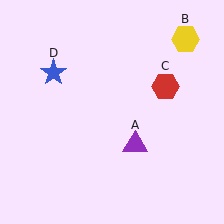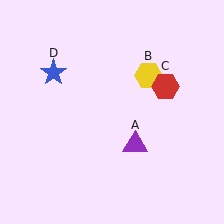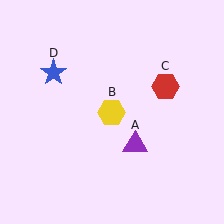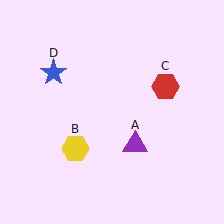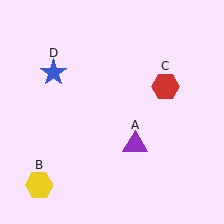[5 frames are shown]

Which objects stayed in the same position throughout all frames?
Purple triangle (object A) and red hexagon (object C) and blue star (object D) remained stationary.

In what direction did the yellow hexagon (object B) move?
The yellow hexagon (object B) moved down and to the left.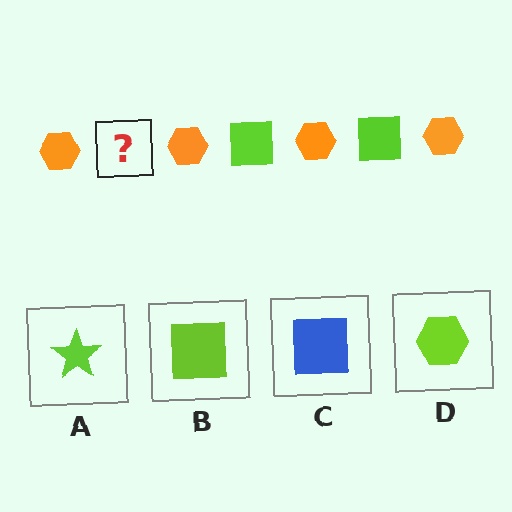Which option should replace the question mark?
Option B.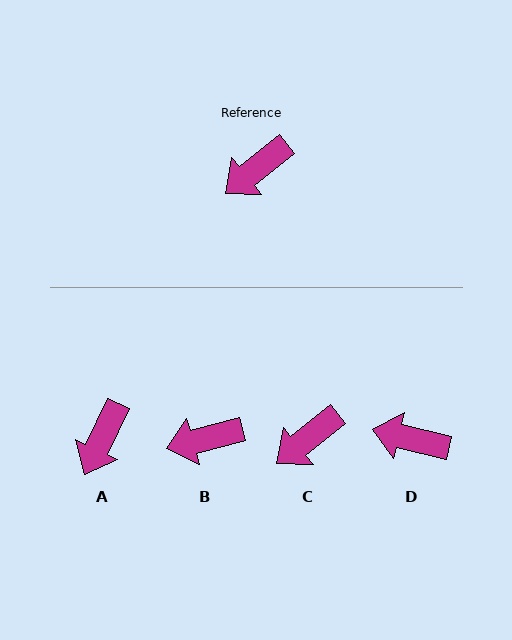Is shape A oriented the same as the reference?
No, it is off by about 26 degrees.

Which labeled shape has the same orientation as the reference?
C.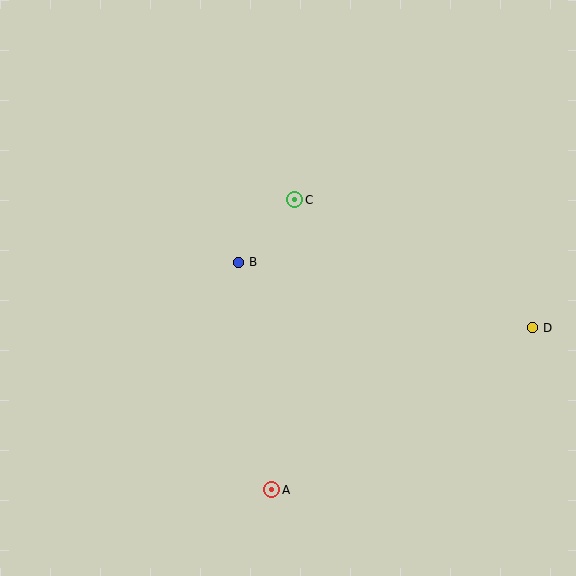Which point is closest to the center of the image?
Point B at (239, 262) is closest to the center.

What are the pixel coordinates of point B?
Point B is at (239, 262).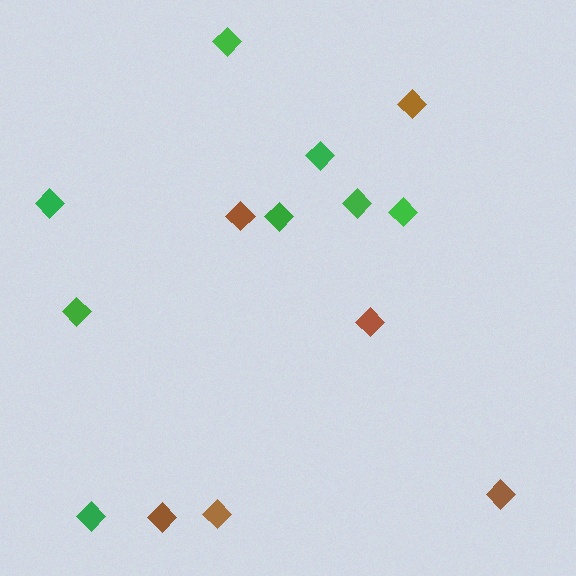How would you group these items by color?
There are 2 groups: one group of brown diamonds (6) and one group of green diamonds (8).